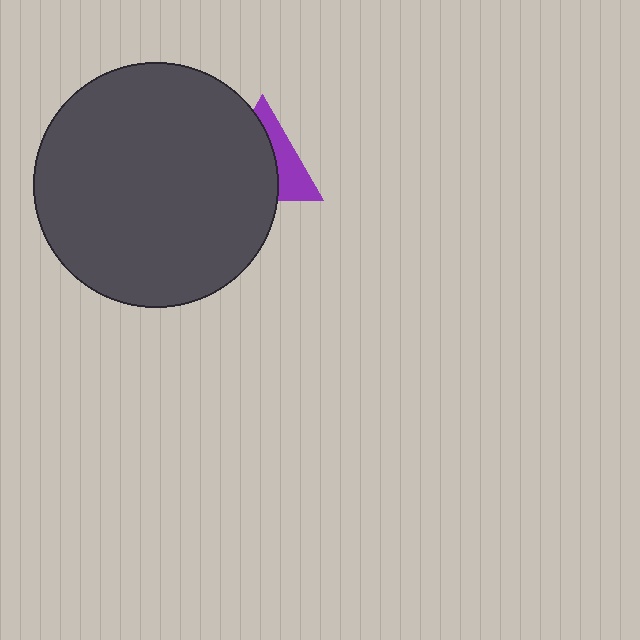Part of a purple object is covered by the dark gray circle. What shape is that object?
It is a triangle.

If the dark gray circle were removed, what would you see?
You would see the complete purple triangle.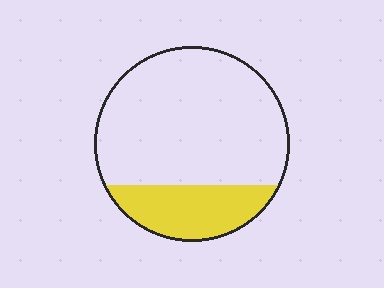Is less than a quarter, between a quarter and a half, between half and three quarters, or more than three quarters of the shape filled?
Less than a quarter.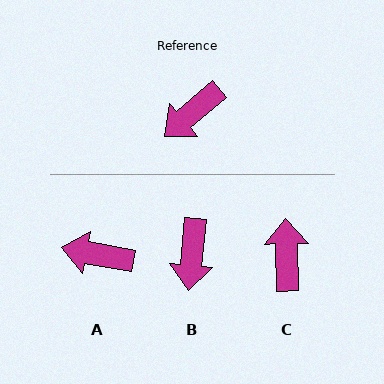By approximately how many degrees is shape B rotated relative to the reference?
Approximately 44 degrees counter-clockwise.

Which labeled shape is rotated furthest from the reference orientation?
C, about 129 degrees away.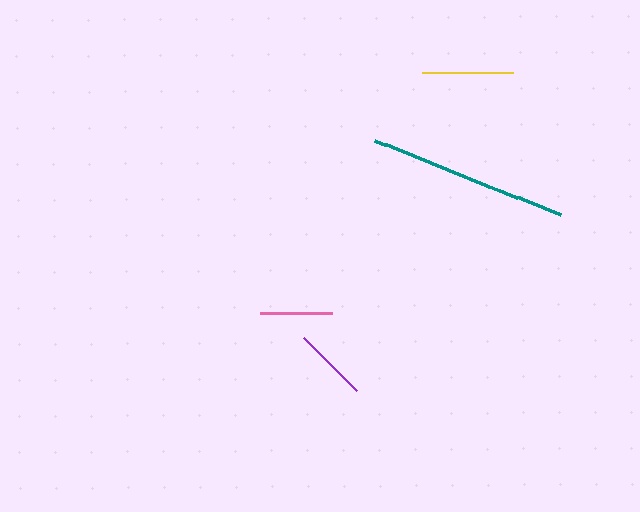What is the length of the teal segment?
The teal segment is approximately 200 pixels long.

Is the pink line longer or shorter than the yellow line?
The yellow line is longer than the pink line.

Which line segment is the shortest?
The pink line is the shortest at approximately 72 pixels.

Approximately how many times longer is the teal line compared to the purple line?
The teal line is approximately 2.7 times the length of the purple line.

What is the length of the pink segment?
The pink segment is approximately 72 pixels long.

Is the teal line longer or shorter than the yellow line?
The teal line is longer than the yellow line.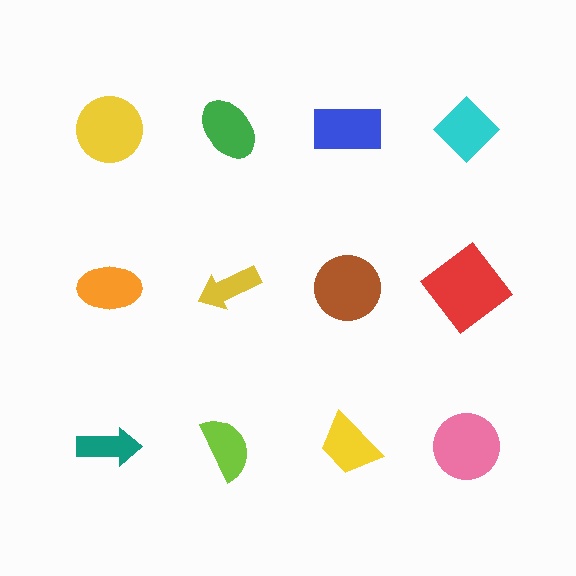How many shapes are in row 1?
4 shapes.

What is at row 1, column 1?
A yellow circle.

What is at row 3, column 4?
A pink circle.